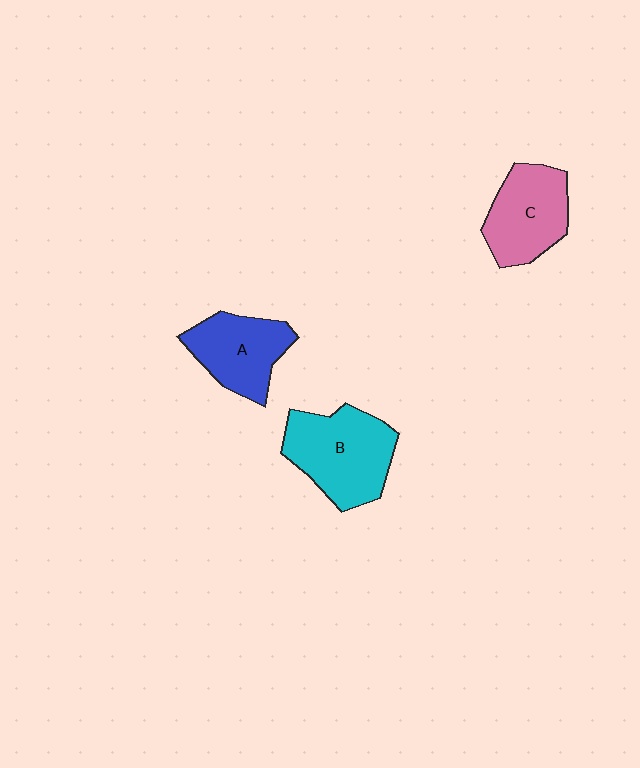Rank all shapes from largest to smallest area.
From largest to smallest: B (cyan), C (pink), A (blue).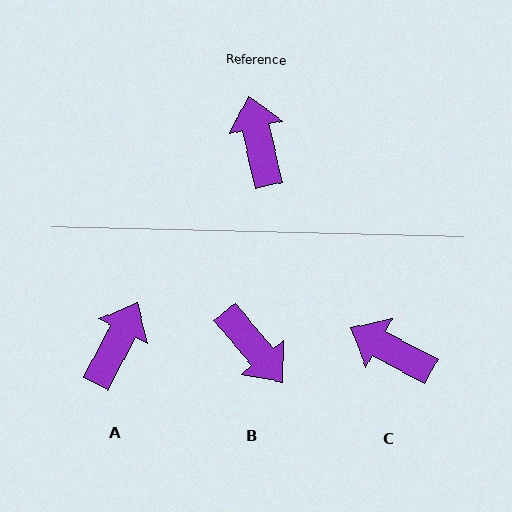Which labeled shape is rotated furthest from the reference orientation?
B, about 153 degrees away.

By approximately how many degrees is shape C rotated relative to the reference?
Approximately 49 degrees counter-clockwise.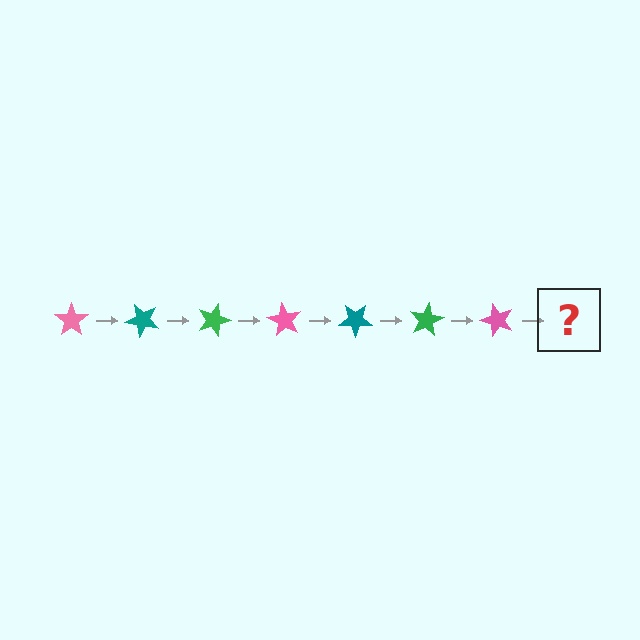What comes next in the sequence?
The next element should be a teal star, rotated 315 degrees from the start.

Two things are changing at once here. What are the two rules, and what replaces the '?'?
The two rules are that it rotates 45 degrees each step and the color cycles through pink, teal, and green. The '?' should be a teal star, rotated 315 degrees from the start.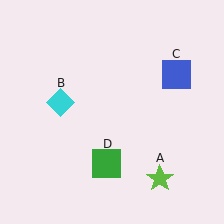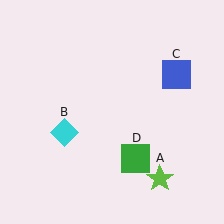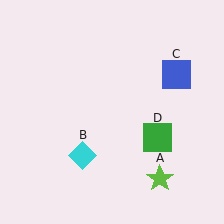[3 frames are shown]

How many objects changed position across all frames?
2 objects changed position: cyan diamond (object B), green square (object D).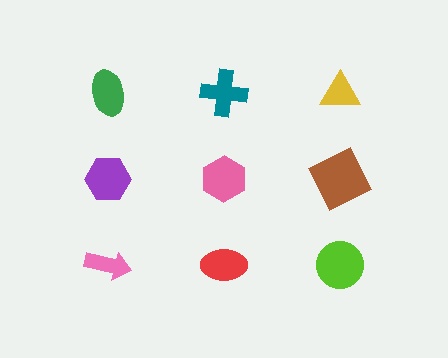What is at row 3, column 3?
A lime circle.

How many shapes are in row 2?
3 shapes.